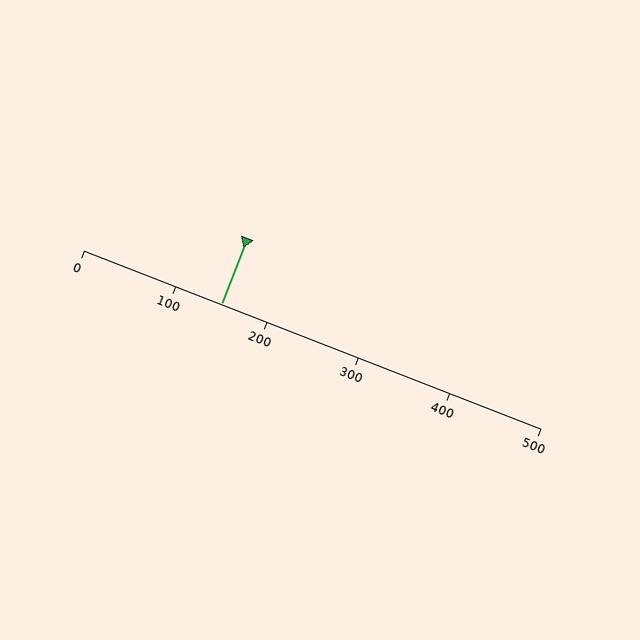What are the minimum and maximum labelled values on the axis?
The axis runs from 0 to 500.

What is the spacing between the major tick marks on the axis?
The major ticks are spaced 100 apart.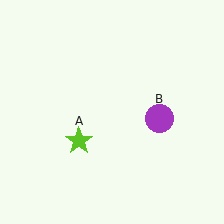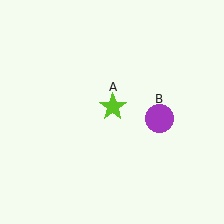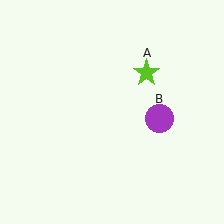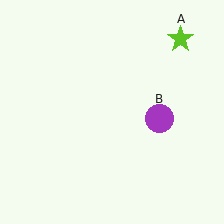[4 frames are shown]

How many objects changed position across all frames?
1 object changed position: lime star (object A).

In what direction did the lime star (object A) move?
The lime star (object A) moved up and to the right.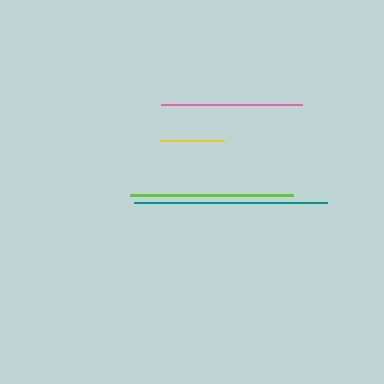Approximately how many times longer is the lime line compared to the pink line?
The lime line is approximately 1.2 times the length of the pink line.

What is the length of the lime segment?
The lime segment is approximately 163 pixels long.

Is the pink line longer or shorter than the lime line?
The lime line is longer than the pink line.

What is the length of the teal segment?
The teal segment is approximately 193 pixels long.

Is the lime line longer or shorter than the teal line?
The teal line is longer than the lime line.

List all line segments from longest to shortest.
From longest to shortest: teal, lime, pink, yellow.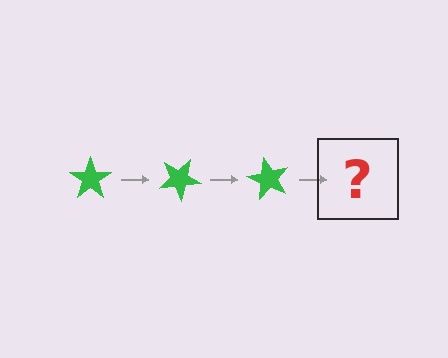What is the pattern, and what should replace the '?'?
The pattern is that the star rotates 30 degrees each step. The '?' should be a green star rotated 90 degrees.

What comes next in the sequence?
The next element should be a green star rotated 90 degrees.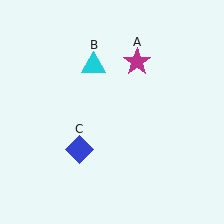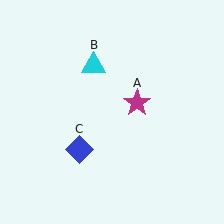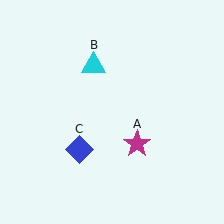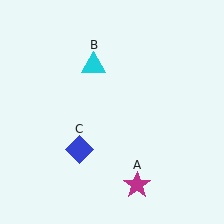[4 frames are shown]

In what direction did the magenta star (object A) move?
The magenta star (object A) moved down.